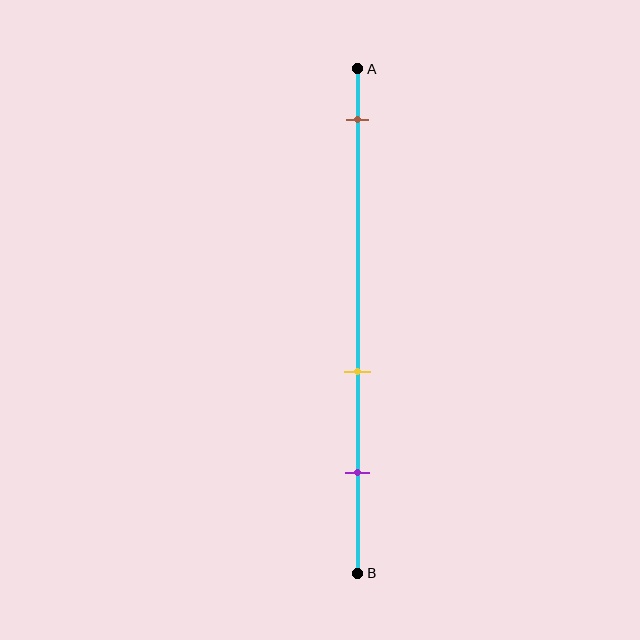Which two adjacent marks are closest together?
The yellow and purple marks are the closest adjacent pair.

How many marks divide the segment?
There are 3 marks dividing the segment.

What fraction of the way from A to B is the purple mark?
The purple mark is approximately 80% (0.8) of the way from A to B.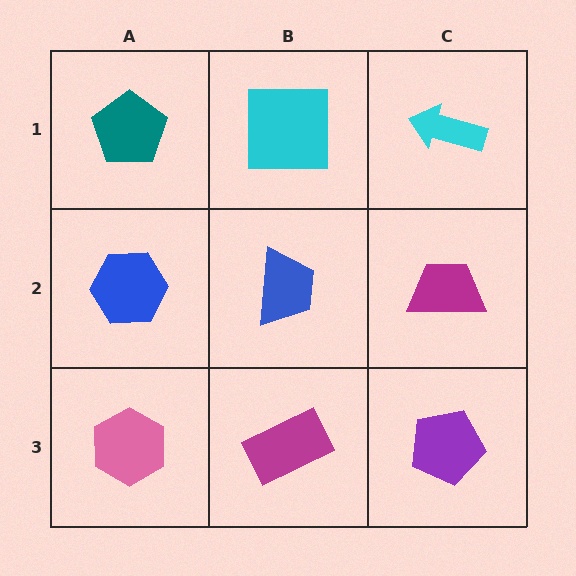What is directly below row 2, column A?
A pink hexagon.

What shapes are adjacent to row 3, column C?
A magenta trapezoid (row 2, column C), a magenta rectangle (row 3, column B).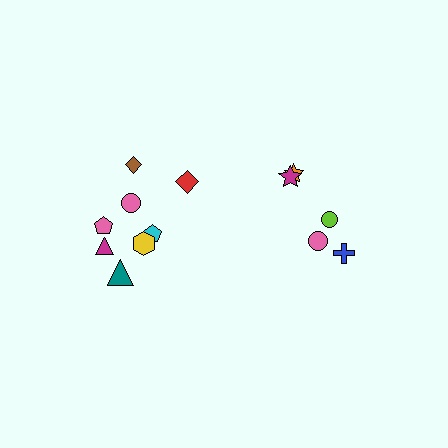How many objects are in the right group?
There are 5 objects.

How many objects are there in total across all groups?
There are 13 objects.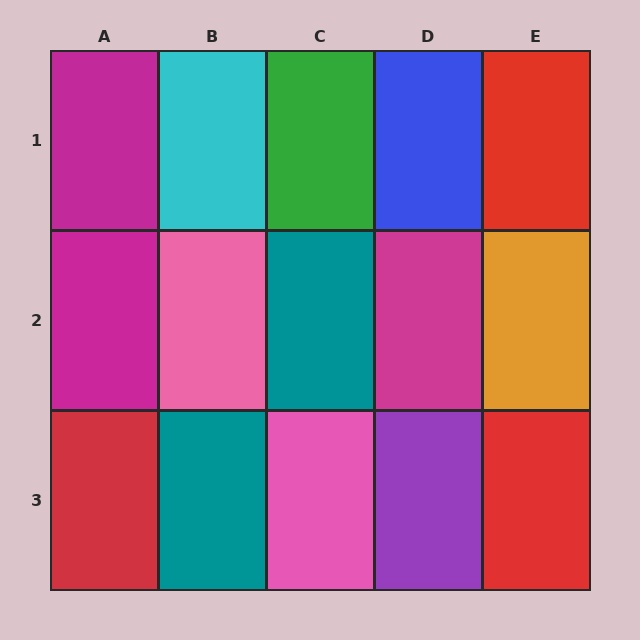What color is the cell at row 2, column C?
Teal.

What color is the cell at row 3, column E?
Red.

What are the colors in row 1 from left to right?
Magenta, cyan, green, blue, red.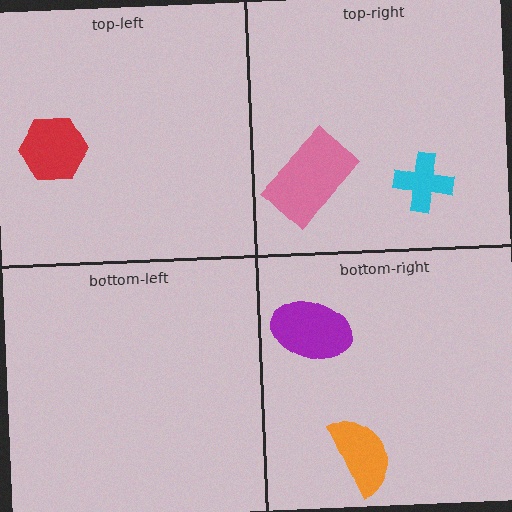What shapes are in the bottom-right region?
The orange semicircle, the purple ellipse.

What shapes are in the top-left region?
The red hexagon.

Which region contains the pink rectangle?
The top-right region.